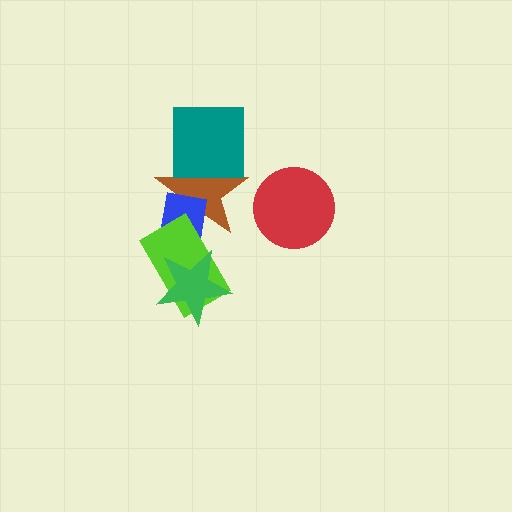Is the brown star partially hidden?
Yes, it is partially covered by another shape.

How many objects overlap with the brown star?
3 objects overlap with the brown star.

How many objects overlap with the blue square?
2 objects overlap with the blue square.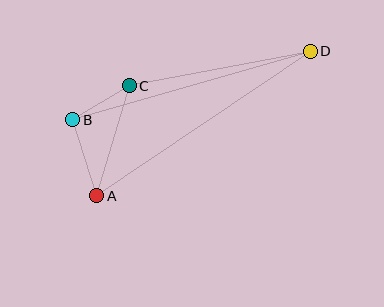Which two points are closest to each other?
Points B and C are closest to each other.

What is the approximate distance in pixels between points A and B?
The distance between A and B is approximately 80 pixels.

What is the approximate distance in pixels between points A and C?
The distance between A and C is approximately 114 pixels.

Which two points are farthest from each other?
Points A and D are farthest from each other.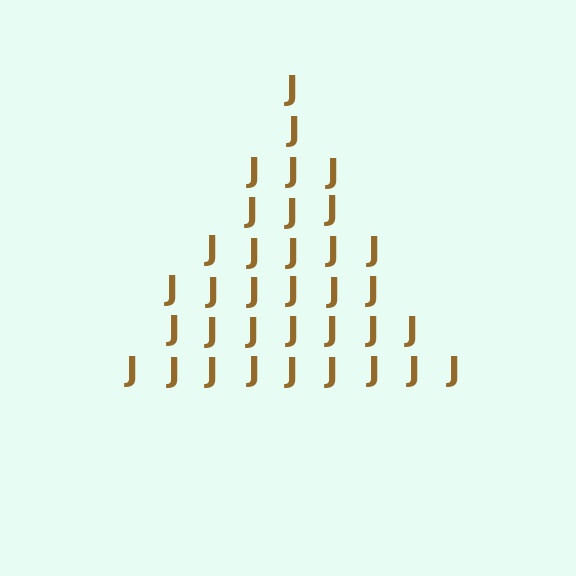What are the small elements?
The small elements are letter J's.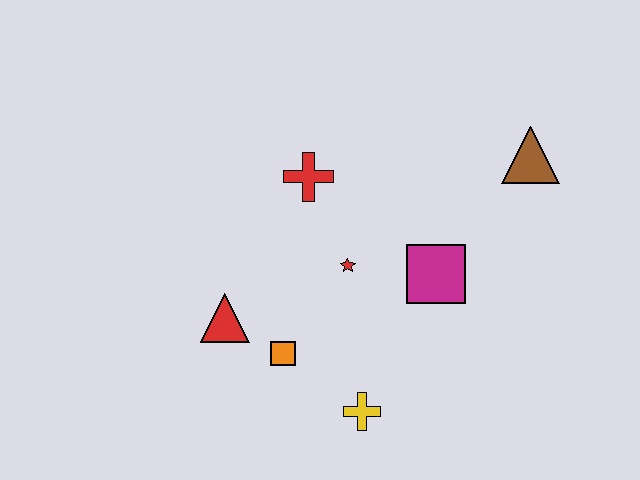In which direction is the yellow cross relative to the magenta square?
The yellow cross is below the magenta square.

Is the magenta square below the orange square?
No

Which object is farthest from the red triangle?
The brown triangle is farthest from the red triangle.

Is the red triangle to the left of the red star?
Yes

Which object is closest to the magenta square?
The red star is closest to the magenta square.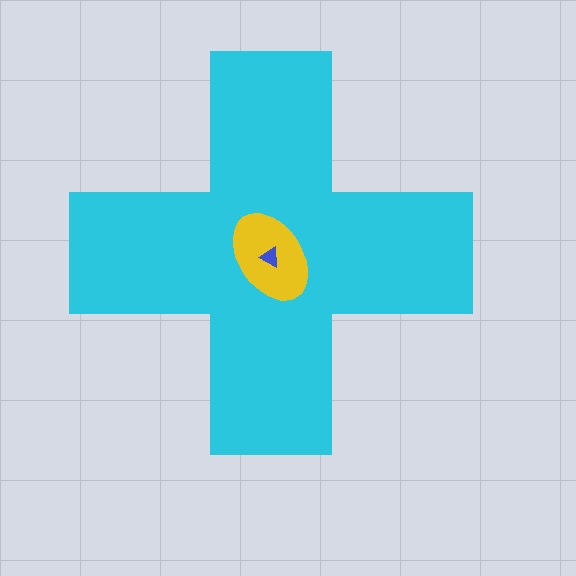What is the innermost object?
The blue triangle.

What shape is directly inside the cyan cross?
The yellow ellipse.